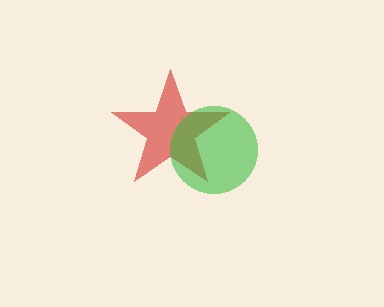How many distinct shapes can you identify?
There are 2 distinct shapes: a red star, a green circle.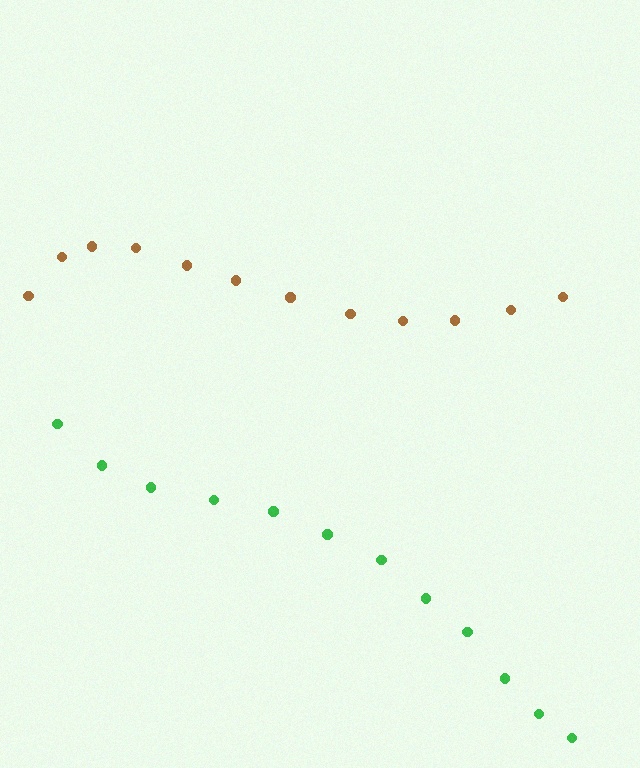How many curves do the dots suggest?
There are 2 distinct paths.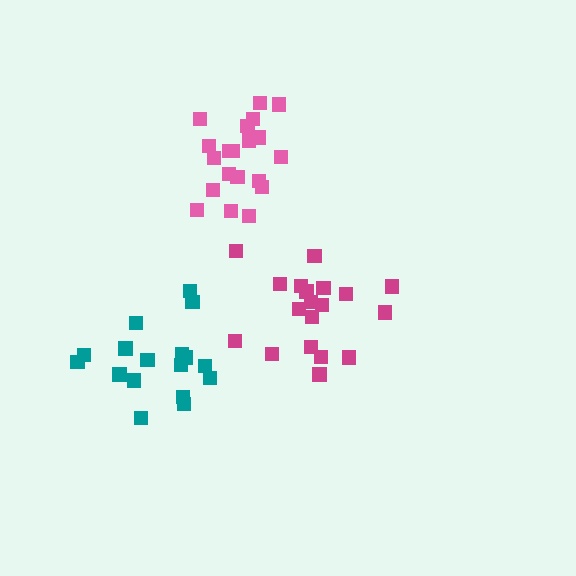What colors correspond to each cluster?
The clusters are colored: magenta, pink, teal.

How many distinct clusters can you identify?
There are 3 distinct clusters.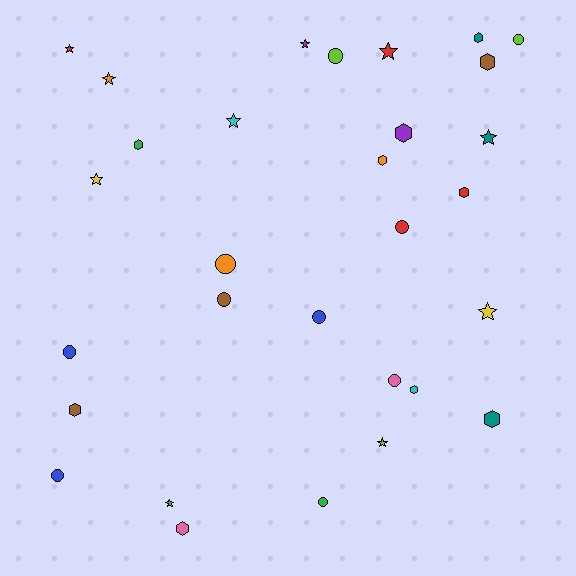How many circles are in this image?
There are 10 circles.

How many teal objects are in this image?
There are 3 teal objects.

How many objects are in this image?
There are 30 objects.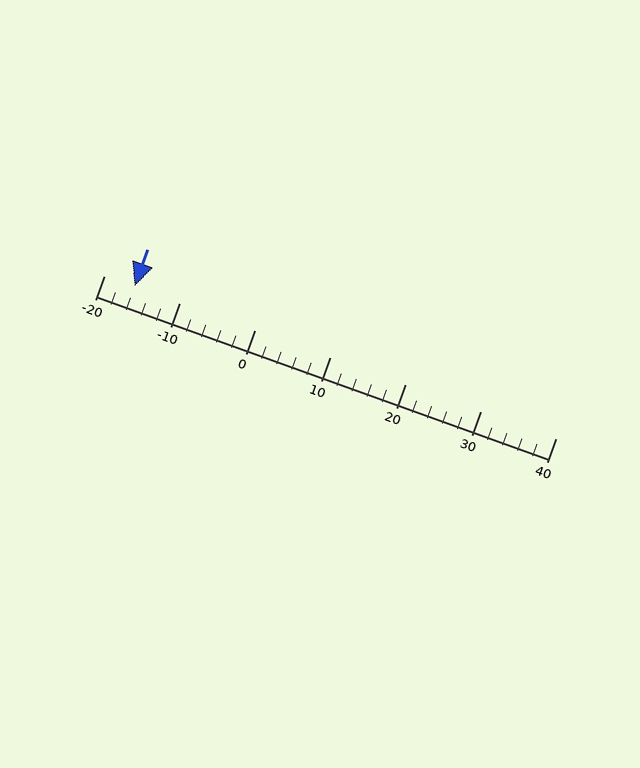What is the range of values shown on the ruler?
The ruler shows values from -20 to 40.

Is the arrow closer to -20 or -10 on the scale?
The arrow is closer to -20.